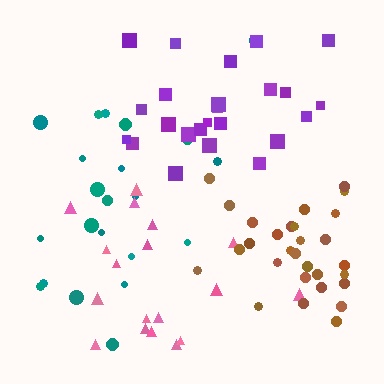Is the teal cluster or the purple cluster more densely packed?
Purple.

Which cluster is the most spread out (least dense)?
Teal.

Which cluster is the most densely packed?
Brown.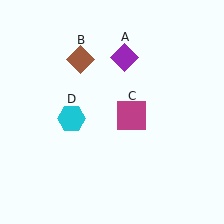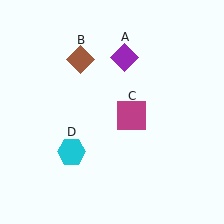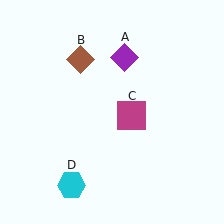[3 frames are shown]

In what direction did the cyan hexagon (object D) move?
The cyan hexagon (object D) moved down.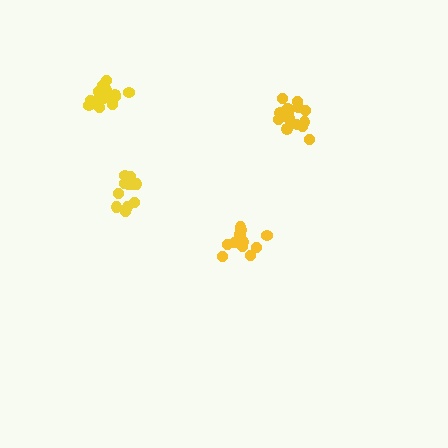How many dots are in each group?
Group 1: 17 dots, Group 2: 14 dots, Group 3: 13 dots, Group 4: 12 dots (56 total).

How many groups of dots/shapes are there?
There are 4 groups.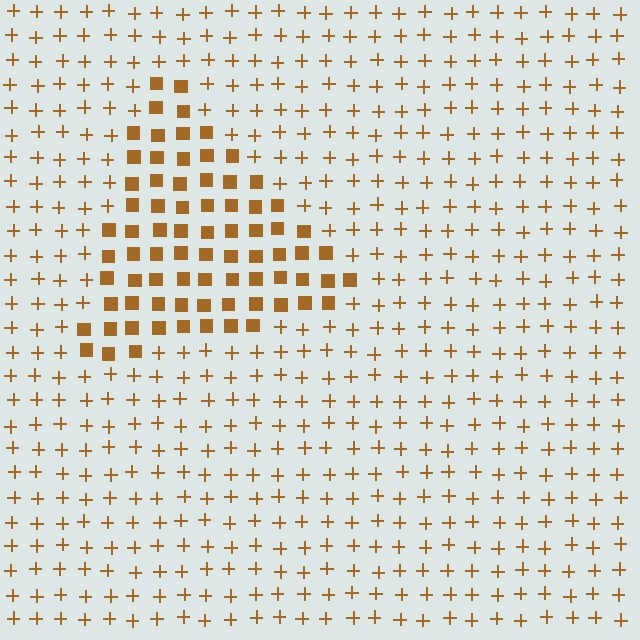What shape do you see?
I see a triangle.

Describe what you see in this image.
The image is filled with small brown elements arranged in a uniform grid. A triangle-shaped region contains squares, while the surrounding area contains plus signs. The boundary is defined purely by the change in element shape.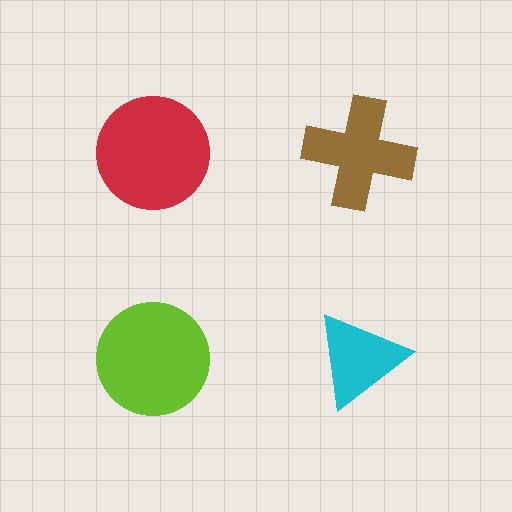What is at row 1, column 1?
A red circle.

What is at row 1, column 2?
A brown cross.